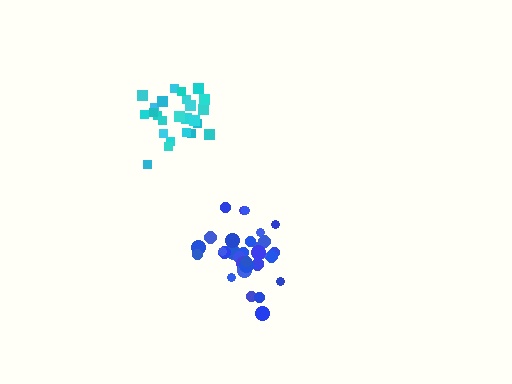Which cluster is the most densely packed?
Blue.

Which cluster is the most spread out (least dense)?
Cyan.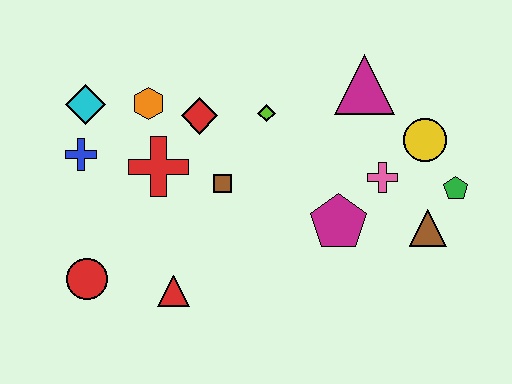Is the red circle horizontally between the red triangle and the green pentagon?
No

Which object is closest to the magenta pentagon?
The pink cross is closest to the magenta pentagon.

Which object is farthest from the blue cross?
The green pentagon is farthest from the blue cross.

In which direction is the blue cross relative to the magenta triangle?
The blue cross is to the left of the magenta triangle.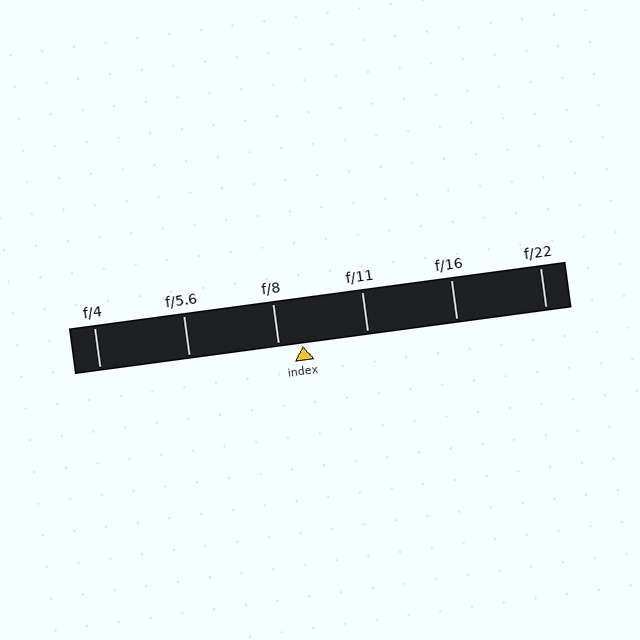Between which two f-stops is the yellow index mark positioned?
The index mark is between f/8 and f/11.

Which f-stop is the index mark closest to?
The index mark is closest to f/8.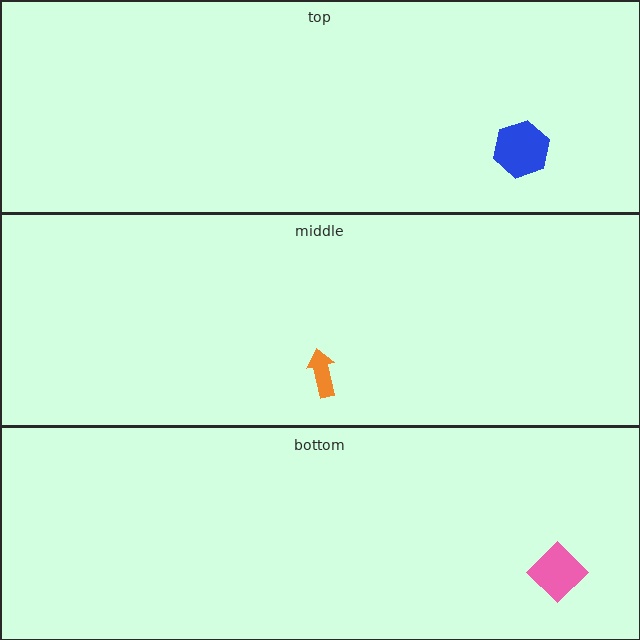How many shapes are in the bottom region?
1.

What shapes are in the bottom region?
The pink diamond.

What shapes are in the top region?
The blue hexagon.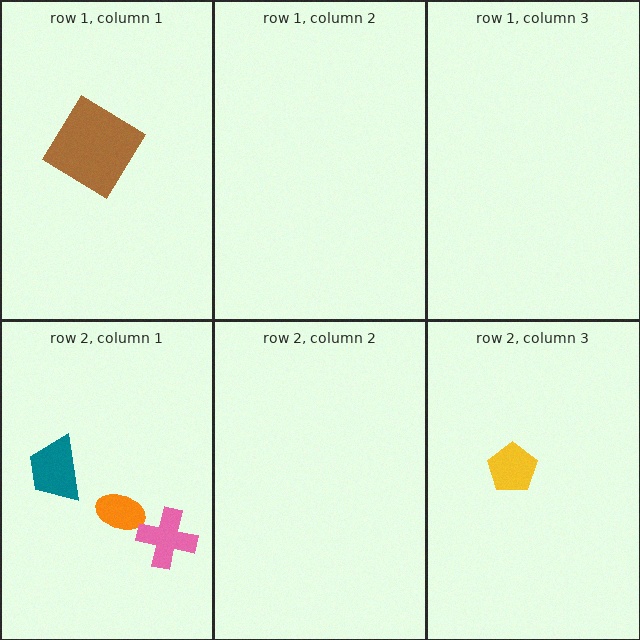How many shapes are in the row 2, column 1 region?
3.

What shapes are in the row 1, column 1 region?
The brown diamond.